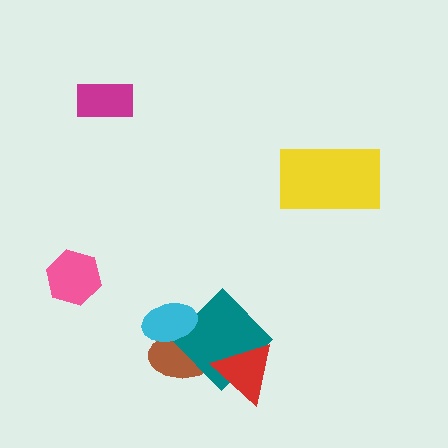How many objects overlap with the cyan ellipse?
2 objects overlap with the cyan ellipse.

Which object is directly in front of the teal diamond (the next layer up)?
The cyan ellipse is directly in front of the teal diamond.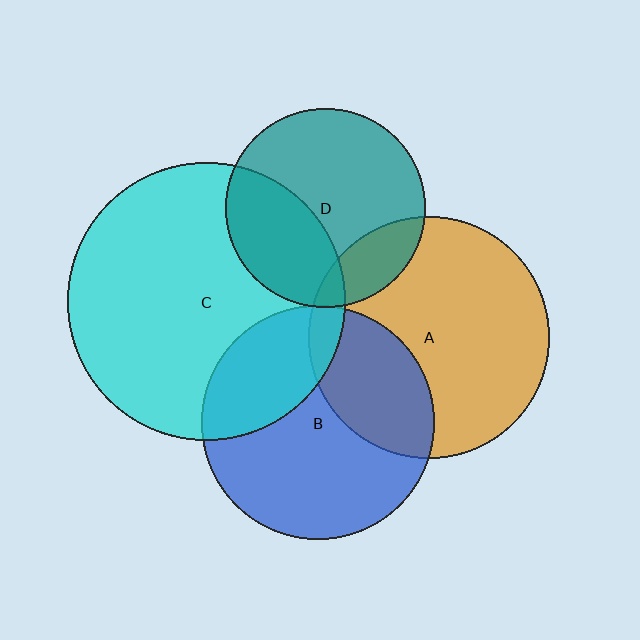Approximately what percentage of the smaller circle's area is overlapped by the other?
Approximately 30%.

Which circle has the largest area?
Circle C (cyan).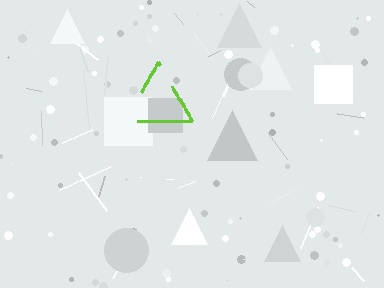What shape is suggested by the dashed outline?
The dashed outline suggests a triangle.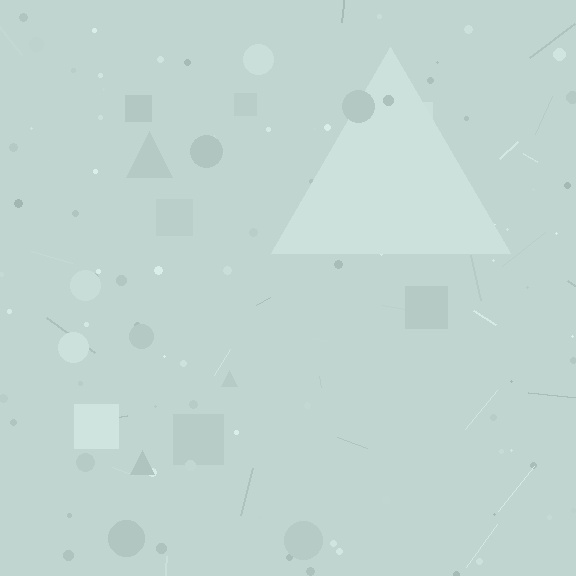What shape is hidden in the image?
A triangle is hidden in the image.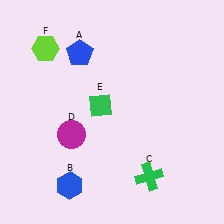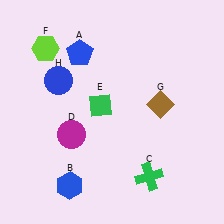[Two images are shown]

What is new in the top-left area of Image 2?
A blue circle (H) was added in the top-left area of Image 2.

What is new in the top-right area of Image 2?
A brown diamond (G) was added in the top-right area of Image 2.